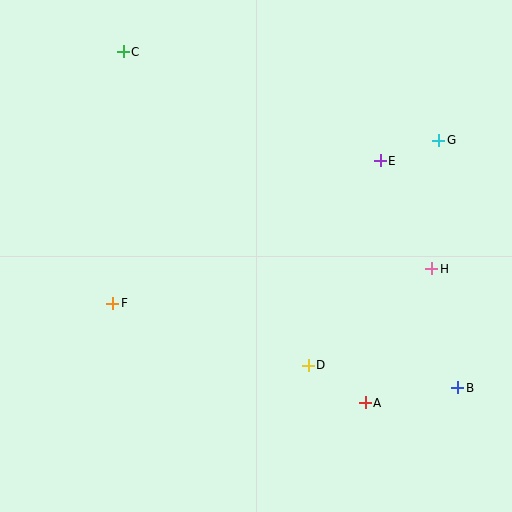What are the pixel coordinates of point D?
Point D is at (308, 365).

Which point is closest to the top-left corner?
Point C is closest to the top-left corner.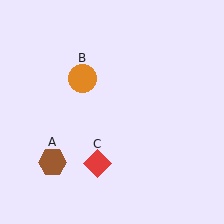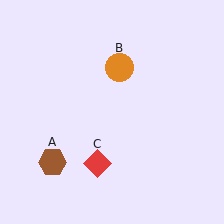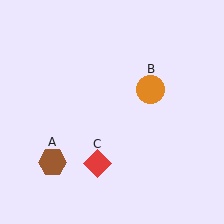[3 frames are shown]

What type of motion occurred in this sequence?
The orange circle (object B) rotated clockwise around the center of the scene.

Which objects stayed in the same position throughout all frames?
Brown hexagon (object A) and red diamond (object C) remained stationary.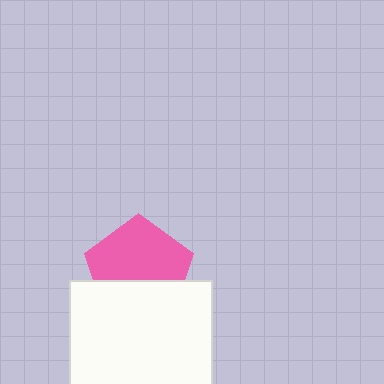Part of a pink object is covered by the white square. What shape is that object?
It is a pentagon.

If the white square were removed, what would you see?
You would see the complete pink pentagon.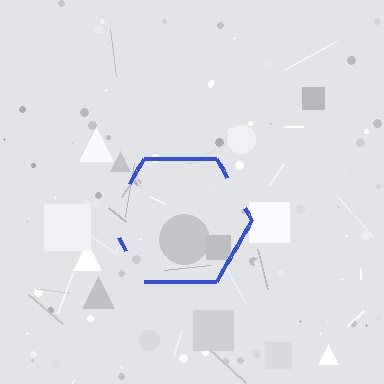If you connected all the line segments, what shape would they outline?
They would outline a hexagon.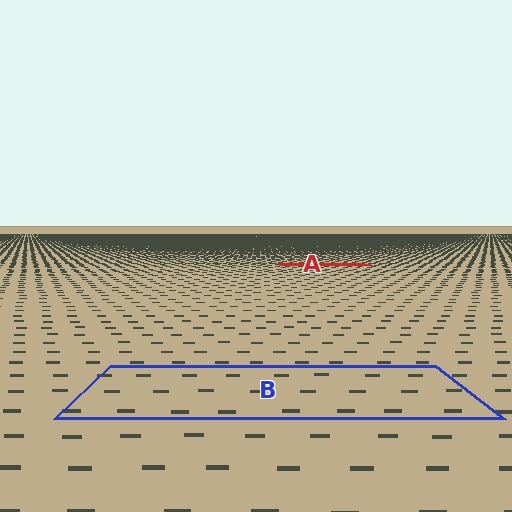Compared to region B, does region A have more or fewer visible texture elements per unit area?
Region A has more texture elements per unit area — they are packed more densely because it is farther away.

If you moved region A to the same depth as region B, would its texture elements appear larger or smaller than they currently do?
They would appear larger. At a closer depth, the same texture elements are projected at a bigger on-screen size.